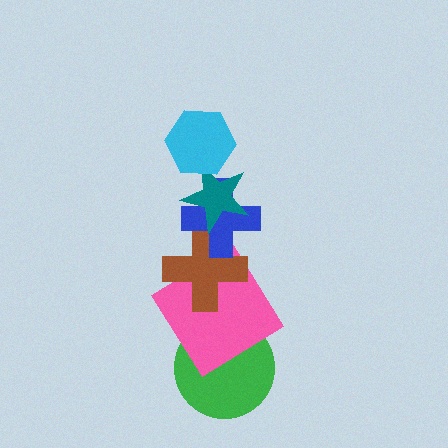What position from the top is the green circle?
The green circle is 6th from the top.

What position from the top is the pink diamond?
The pink diamond is 5th from the top.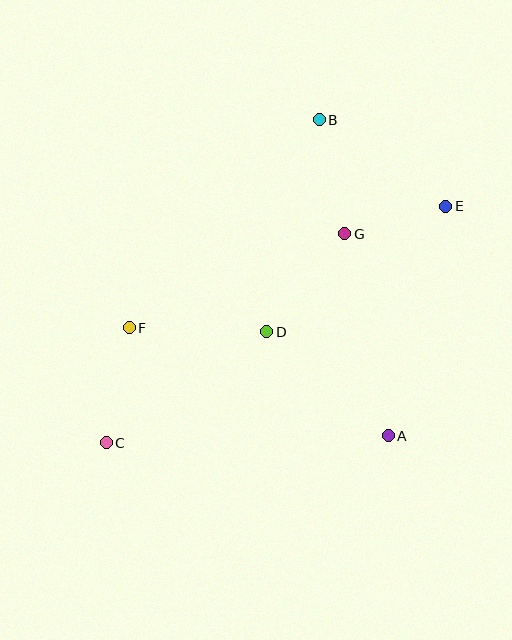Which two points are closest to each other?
Points E and G are closest to each other.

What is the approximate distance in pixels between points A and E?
The distance between A and E is approximately 237 pixels.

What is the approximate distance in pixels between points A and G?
The distance between A and G is approximately 207 pixels.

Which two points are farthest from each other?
Points C and E are farthest from each other.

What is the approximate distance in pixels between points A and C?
The distance between A and C is approximately 282 pixels.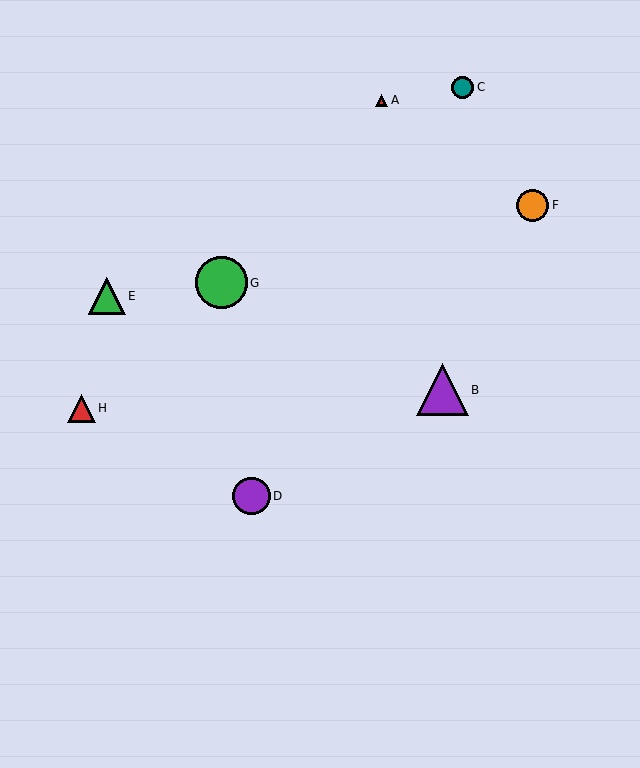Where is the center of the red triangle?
The center of the red triangle is at (81, 408).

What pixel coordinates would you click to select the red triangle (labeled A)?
Click at (382, 100) to select the red triangle A.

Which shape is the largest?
The purple triangle (labeled B) is the largest.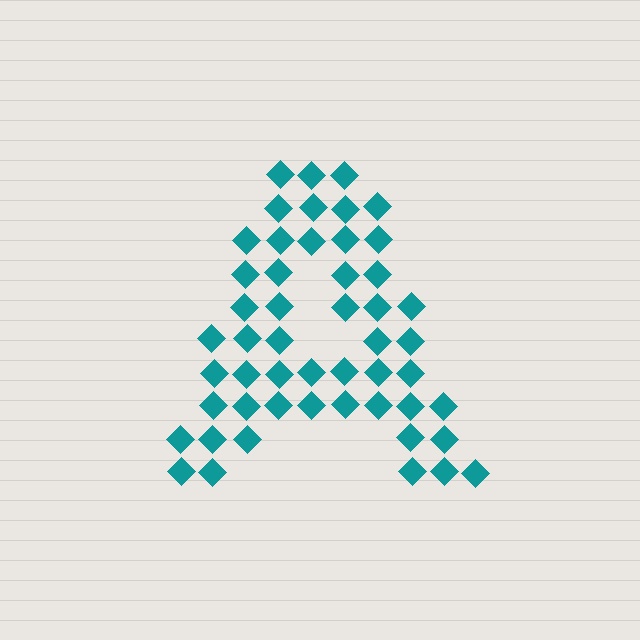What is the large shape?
The large shape is the letter A.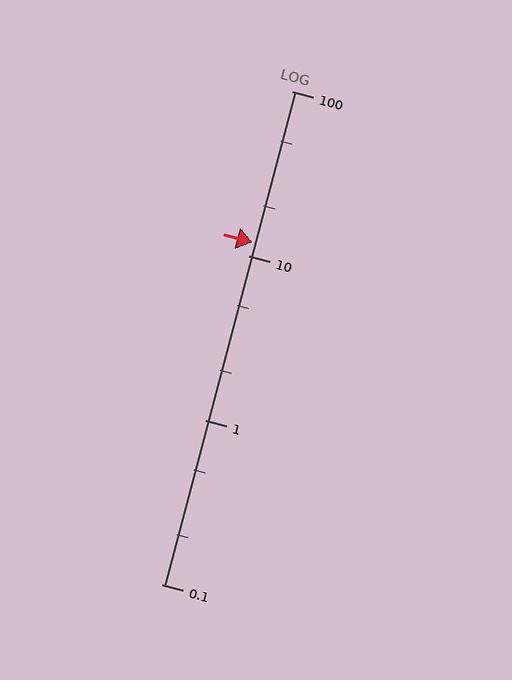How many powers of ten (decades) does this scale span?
The scale spans 3 decades, from 0.1 to 100.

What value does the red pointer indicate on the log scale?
The pointer indicates approximately 12.